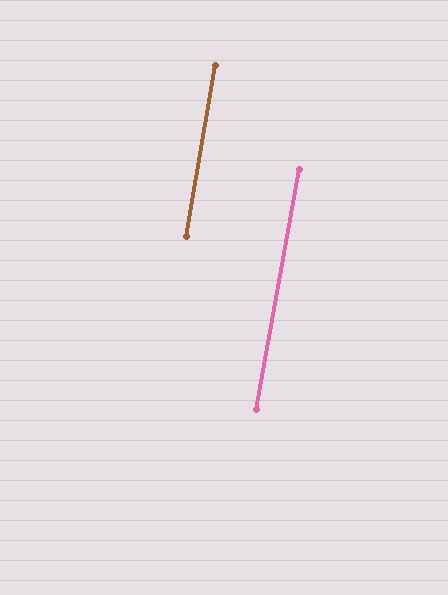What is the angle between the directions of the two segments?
Approximately 1 degree.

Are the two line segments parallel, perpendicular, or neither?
Parallel — their directions differ by only 0.5°.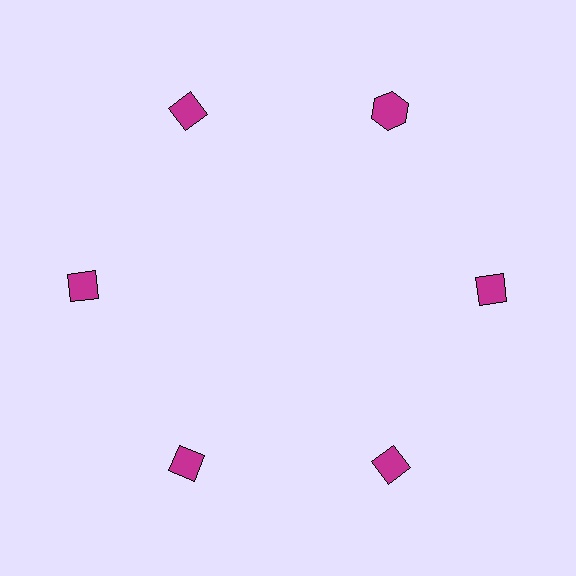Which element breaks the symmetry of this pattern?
The magenta hexagon at roughly the 1 o'clock position breaks the symmetry. All other shapes are magenta diamonds.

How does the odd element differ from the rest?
It has a different shape: hexagon instead of diamond.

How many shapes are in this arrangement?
There are 6 shapes arranged in a ring pattern.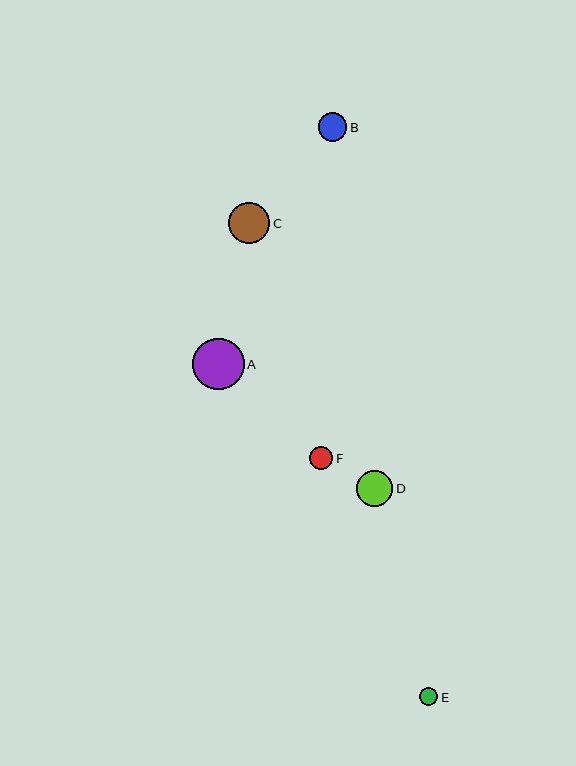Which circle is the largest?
Circle A is the largest with a size of approximately 52 pixels.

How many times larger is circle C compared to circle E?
Circle C is approximately 2.3 times the size of circle E.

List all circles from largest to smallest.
From largest to smallest: A, C, D, B, F, E.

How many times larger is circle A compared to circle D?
Circle A is approximately 1.4 times the size of circle D.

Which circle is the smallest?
Circle E is the smallest with a size of approximately 18 pixels.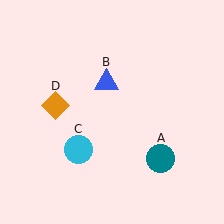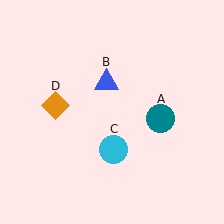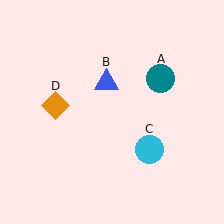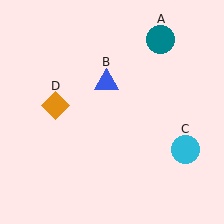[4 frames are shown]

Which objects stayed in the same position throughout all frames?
Blue triangle (object B) and orange diamond (object D) remained stationary.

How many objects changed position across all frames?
2 objects changed position: teal circle (object A), cyan circle (object C).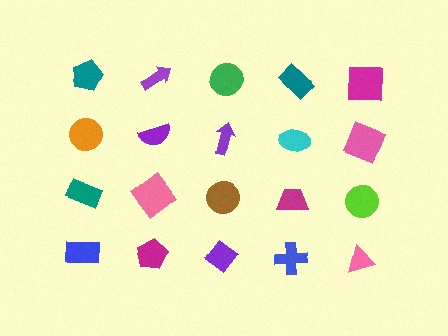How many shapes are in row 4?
5 shapes.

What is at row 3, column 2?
A pink diamond.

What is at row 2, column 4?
A cyan ellipse.